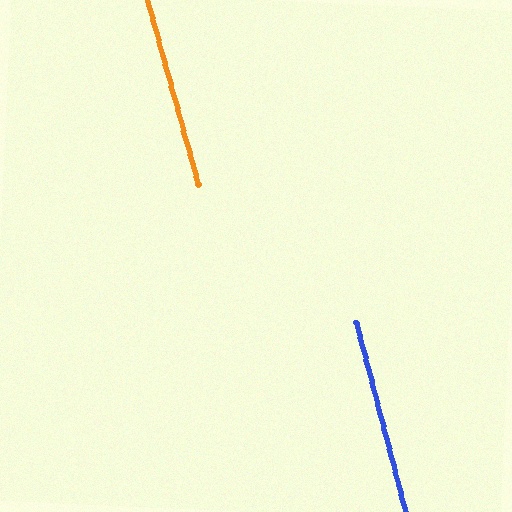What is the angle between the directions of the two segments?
Approximately 1 degree.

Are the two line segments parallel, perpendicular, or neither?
Parallel — their directions differ by only 0.6°.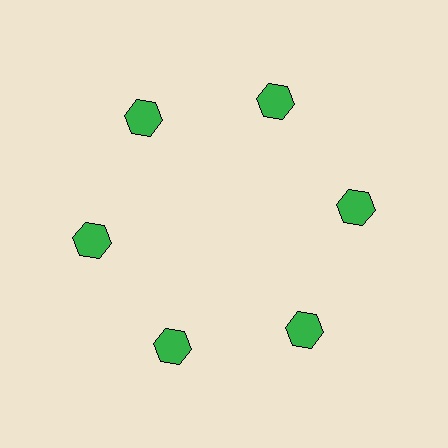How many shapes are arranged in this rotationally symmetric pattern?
There are 6 shapes, arranged in 6 groups of 1.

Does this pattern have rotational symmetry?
Yes, this pattern has 6-fold rotational symmetry. It looks the same after rotating 60 degrees around the center.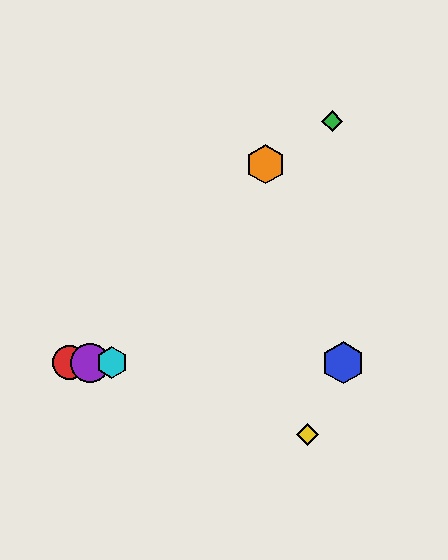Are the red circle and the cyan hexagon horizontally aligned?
Yes, both are at y≈363.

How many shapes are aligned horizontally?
4 shapes (the red circle, the blue hexagon, the purple circle, the cyan hexagon) are aligned horizontally.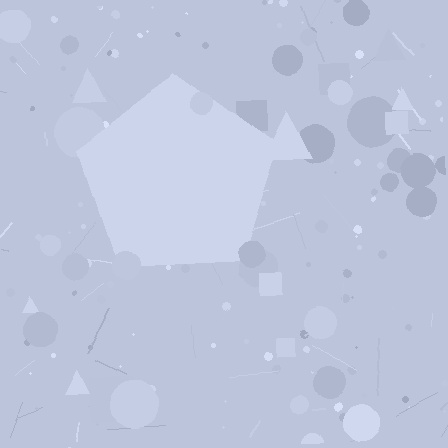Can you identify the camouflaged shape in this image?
The camouflaged shape is a pentagon.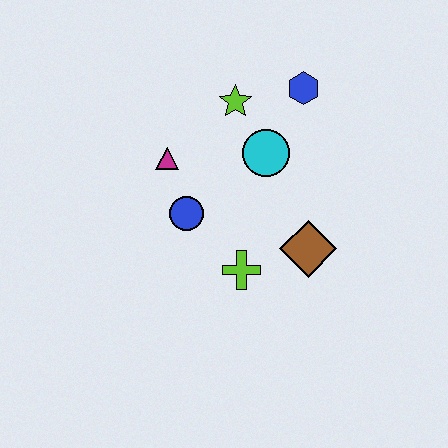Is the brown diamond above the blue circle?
No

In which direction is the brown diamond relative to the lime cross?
The brown diamond is to the right of the lime cross.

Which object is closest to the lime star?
The cyan circle is closest to the lime star.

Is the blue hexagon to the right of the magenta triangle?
Yes